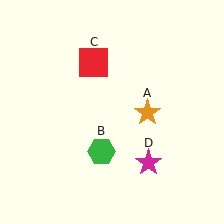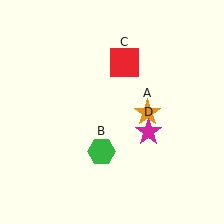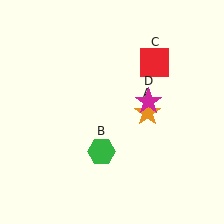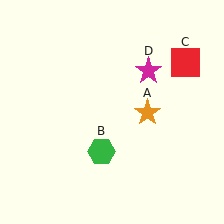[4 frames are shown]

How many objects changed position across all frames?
2 objects changed position: red square (object C), magenta star (object D).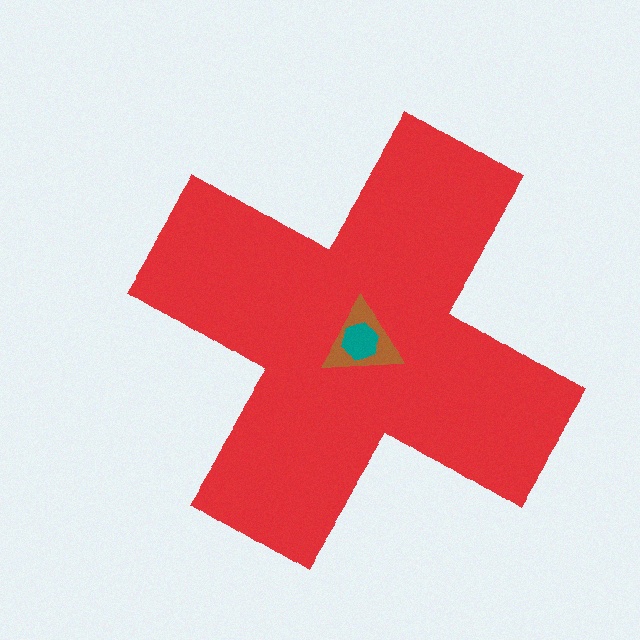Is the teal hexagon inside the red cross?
Yes.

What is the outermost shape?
The red cross.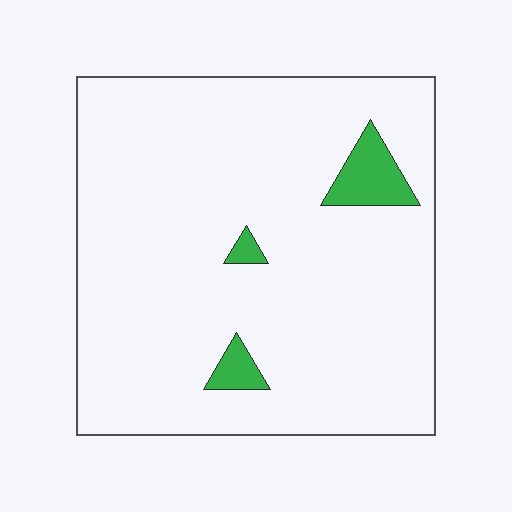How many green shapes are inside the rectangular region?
3.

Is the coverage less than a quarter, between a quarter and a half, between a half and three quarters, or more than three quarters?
Less than a quarter.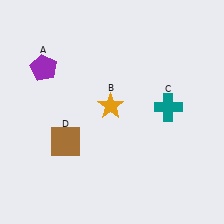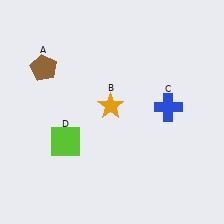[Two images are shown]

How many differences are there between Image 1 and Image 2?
There are 3 differences between the two images.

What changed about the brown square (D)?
In Image 1, D is brown. In Image 2, it changed to lime.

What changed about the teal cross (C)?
In Image 1, C is teal. In Image 2, it changed to blue.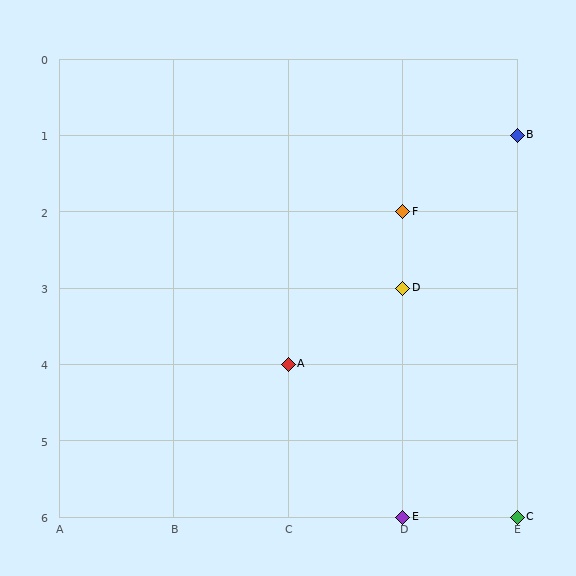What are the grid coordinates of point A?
Point A is at grid coordinates (C, 4).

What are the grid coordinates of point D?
Point D is at grid coordinates (D, 3).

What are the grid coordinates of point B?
Point B is at grid coordinates (E, 1).